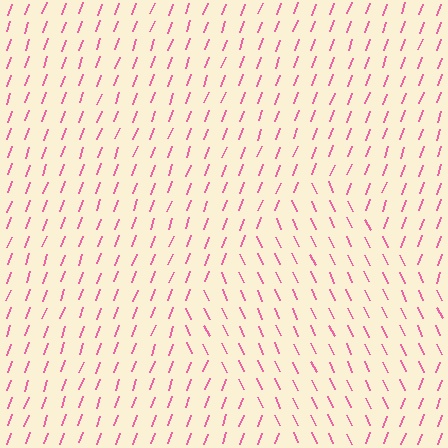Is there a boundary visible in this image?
Yes, there is a texture boundary formed by a change in line orientation.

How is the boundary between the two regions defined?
The boundary is defined purely by a change in line orientation (approximately 45 degrees difference). All lines are the same color and thickness.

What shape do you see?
I see a diamond.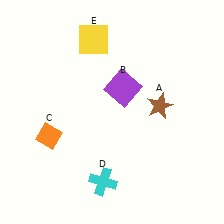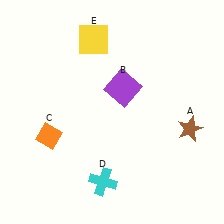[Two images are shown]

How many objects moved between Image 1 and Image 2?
1 object moved between the two images.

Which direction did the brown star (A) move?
The brown star (A) moved right.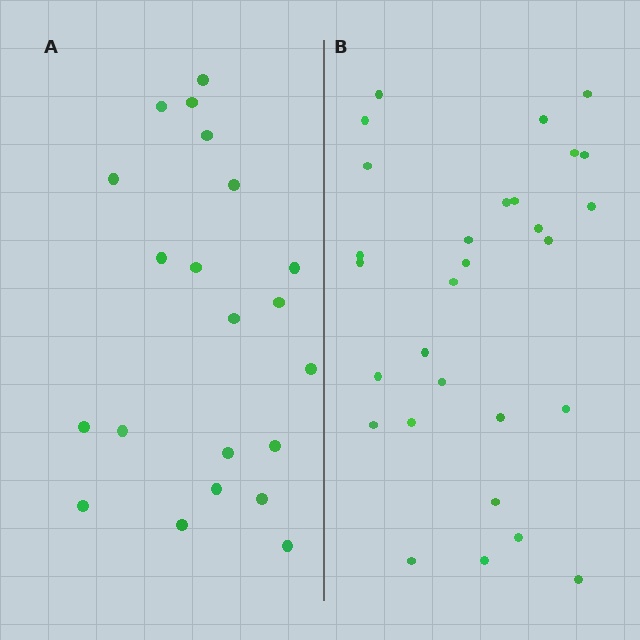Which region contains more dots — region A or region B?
Region B (the right region) has more dots.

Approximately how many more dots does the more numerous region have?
Region B has roughly 8 or so more dots than region A.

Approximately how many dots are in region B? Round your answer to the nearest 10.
About 30 dots. (The exact count is 29, which rounds to 30.)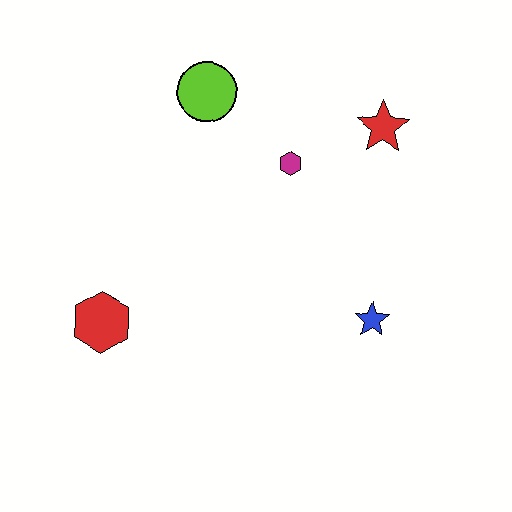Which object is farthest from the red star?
The red hexagon is farthest from the red star.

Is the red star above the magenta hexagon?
Yes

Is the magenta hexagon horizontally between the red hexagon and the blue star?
Yes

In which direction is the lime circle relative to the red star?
The lime circle is to the left of the red star.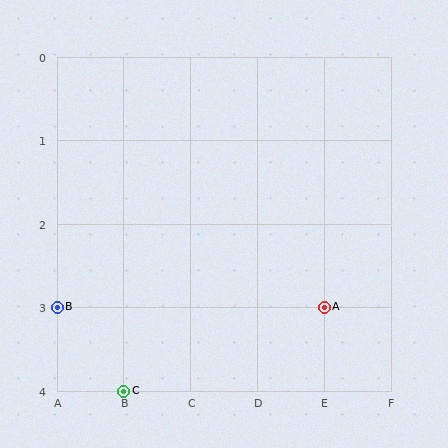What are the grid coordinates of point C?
Point C is at grid coordinates (B, 4).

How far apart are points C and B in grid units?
Points C and B are 1 column and 1 row apart (about 1.4 grid units diagonally).